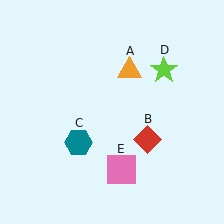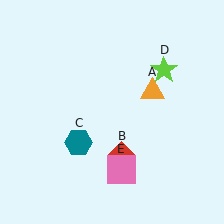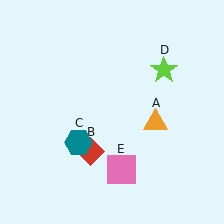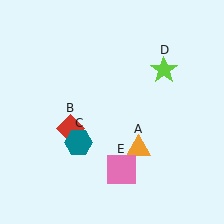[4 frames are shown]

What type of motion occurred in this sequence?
The orange triangle (object A), red diamond (object B) rotated clockwise around the center of the scene.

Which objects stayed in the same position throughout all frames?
Teal hexagon (object C) and lime star (object D) and pink square (object E) remained stationary.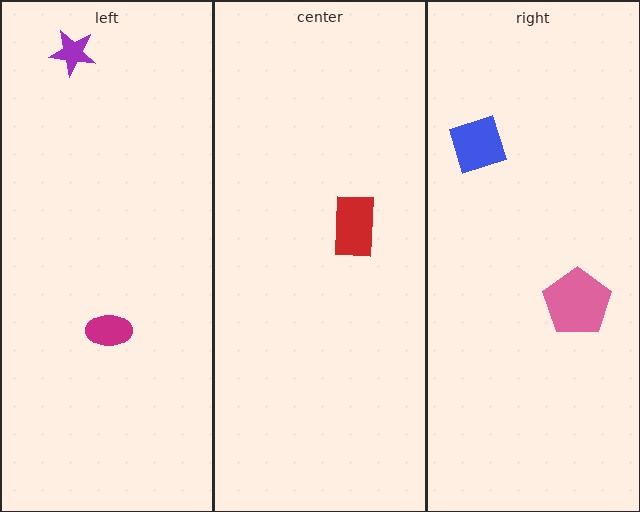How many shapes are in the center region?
1.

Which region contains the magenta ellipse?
The left region.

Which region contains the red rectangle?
The center region.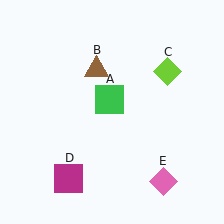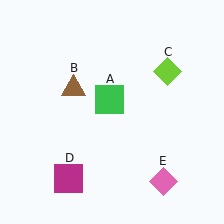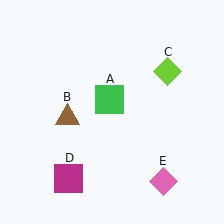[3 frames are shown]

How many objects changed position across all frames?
1 object changed position: brown triangle (object B).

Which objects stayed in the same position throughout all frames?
Green square (object A) and lime diamond (object C) and magenta square (object D) and pink diamond (object E) remained stationary.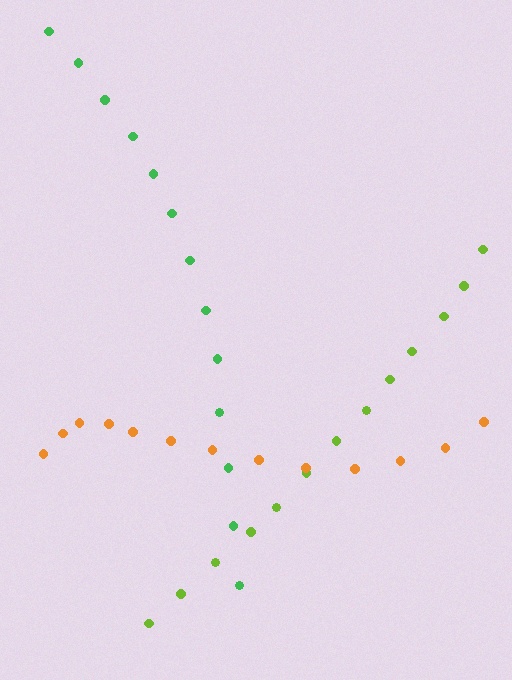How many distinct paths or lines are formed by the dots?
There are 3 distinct paths.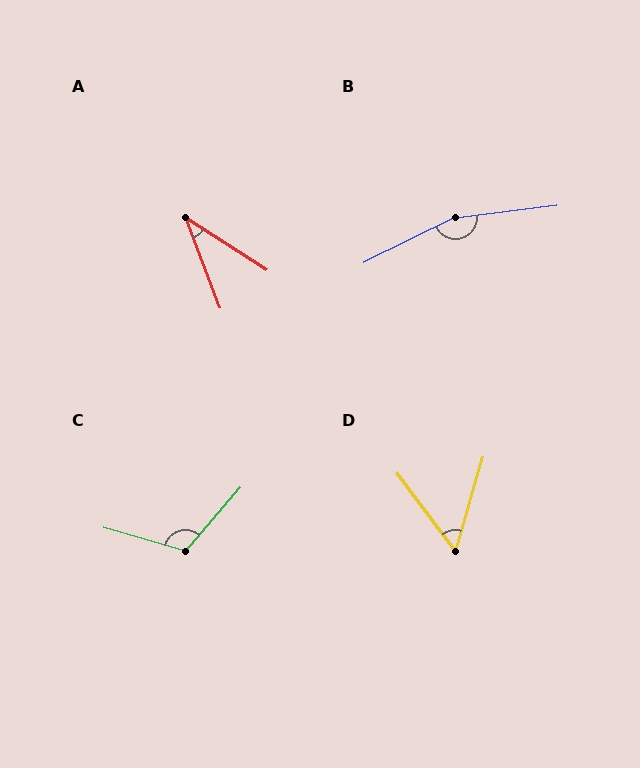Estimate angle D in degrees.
Approximately 53 degrees.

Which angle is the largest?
B, at approximately 161 degrees.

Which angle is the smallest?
A, at approximately 36 degrees.